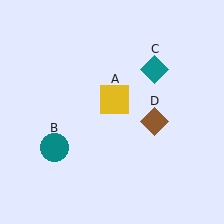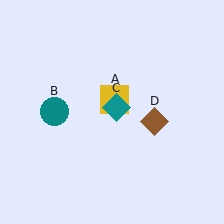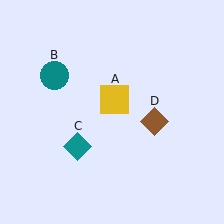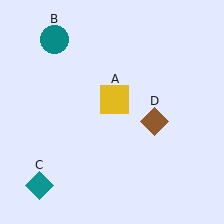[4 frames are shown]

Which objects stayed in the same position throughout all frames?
Yellow square (object A) and brown diamond (object D) remained stationary.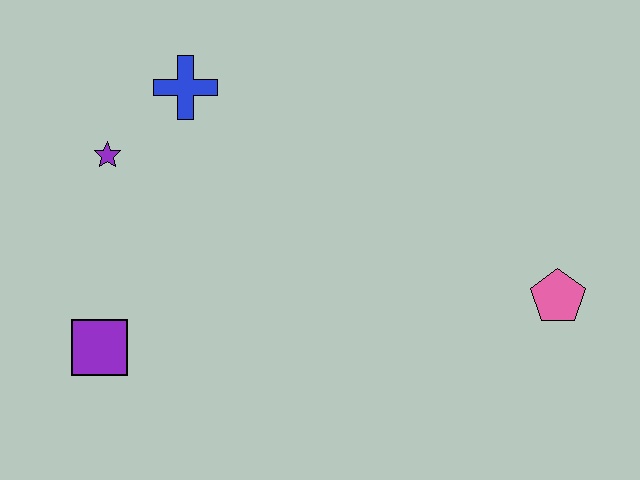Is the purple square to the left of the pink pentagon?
Yes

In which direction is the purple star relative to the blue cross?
The purple star is to the left of the blue cross.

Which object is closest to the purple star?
The blue cross is closest to the purple star.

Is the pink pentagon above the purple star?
No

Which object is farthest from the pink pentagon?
The purple star is farthest from the pink pentagon.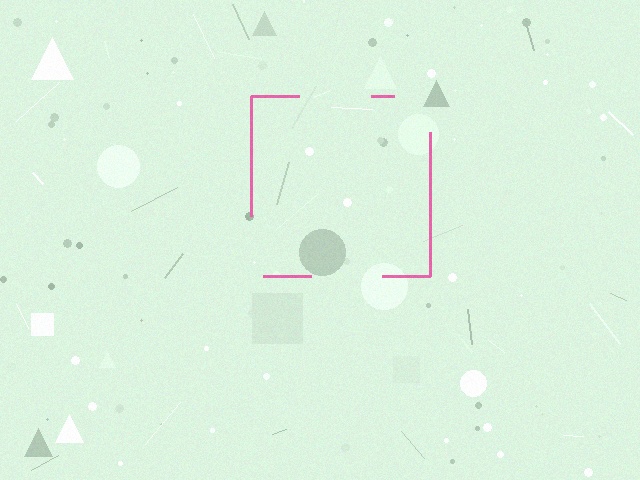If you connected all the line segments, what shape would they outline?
They would outline a square.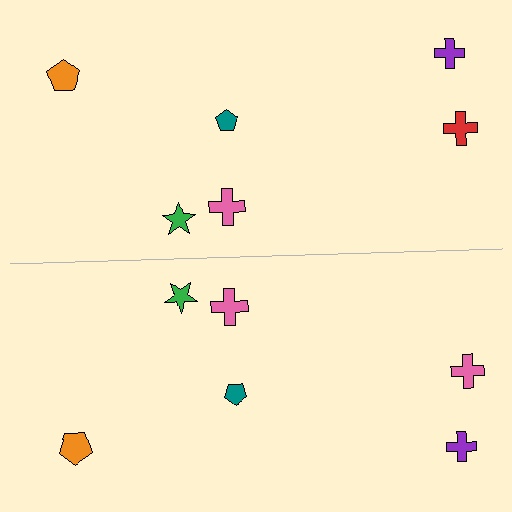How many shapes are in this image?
There are 12 shapes in this image.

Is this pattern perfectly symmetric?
No, the pattern is not perfectly symmetric. The pink cross on the bottom side breaks the symmetry — its mirror counterpart is red.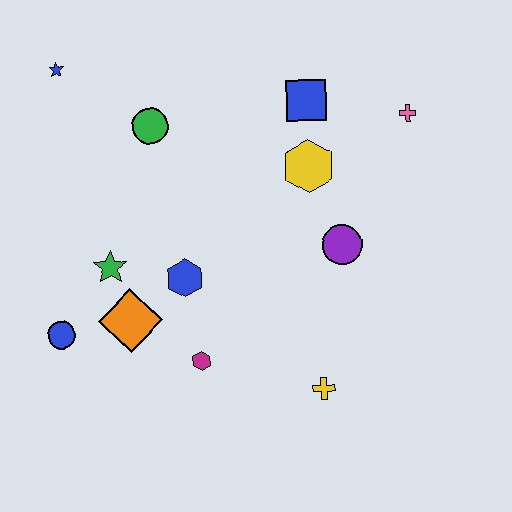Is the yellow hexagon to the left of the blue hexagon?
No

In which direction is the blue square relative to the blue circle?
The blue square is to the right of the blue circle.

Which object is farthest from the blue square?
The blue circle is farthest from the blue square.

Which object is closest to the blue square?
The yellow hexagon is closest to the blue square.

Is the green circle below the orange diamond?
No